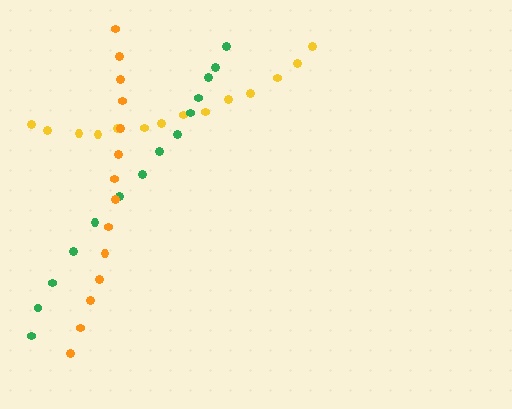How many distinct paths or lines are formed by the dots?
There are 3 distinct paths.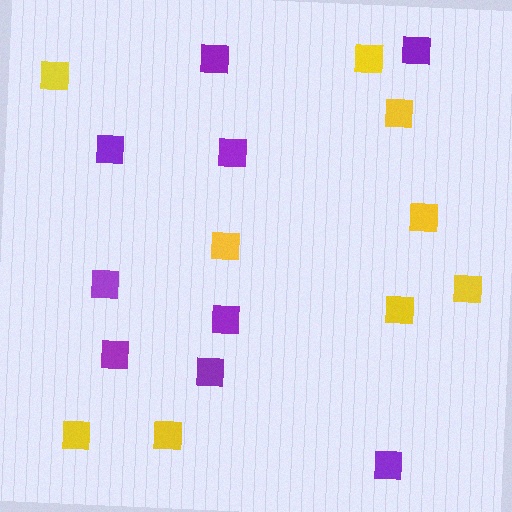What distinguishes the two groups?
There are 2 groups: one group of purple squares (9) and one group of yellow squares (9).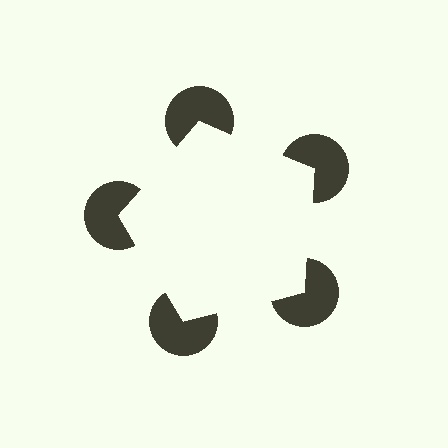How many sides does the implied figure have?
5 sides.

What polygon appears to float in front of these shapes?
An illusory pentagon — its edges are inferred from the aligned wedge cuts in the pac-man discs, not physically drawn.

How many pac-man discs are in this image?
There are 5 — one at each vertex of the illusory pentagon.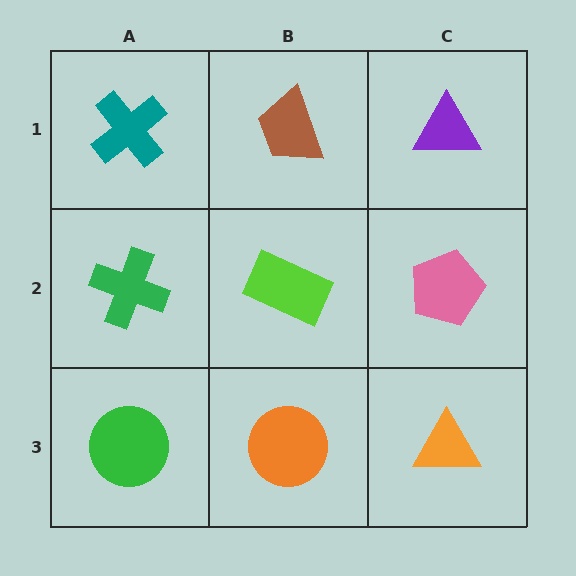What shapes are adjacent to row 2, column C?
A purple triangle (row 1, column C), an orange triangle (row 3, column C), a lime rectangle (row 2, column B).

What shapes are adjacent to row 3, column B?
A lime rectangle (row 2, column B), a green circle (row 3, column A), an orange triangle (row 3, column C).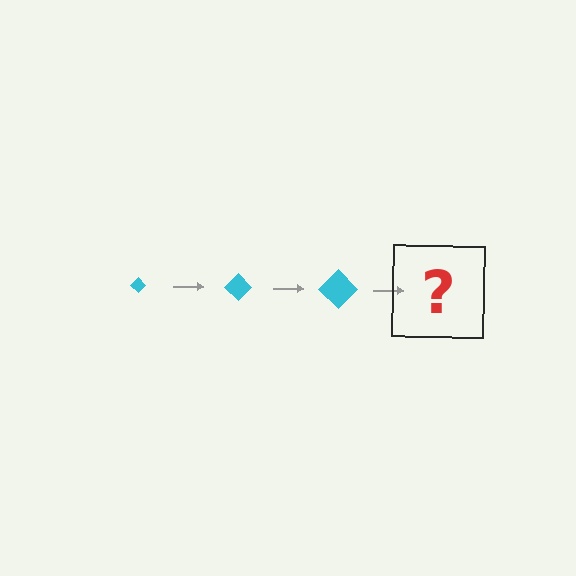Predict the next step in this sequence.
The next step is a cyan diamond, larger than the previous one.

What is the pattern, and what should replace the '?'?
The pattern is that the diamond gets progressively larger each step. The '?' should be a cyan diamond, larger than the previous one.